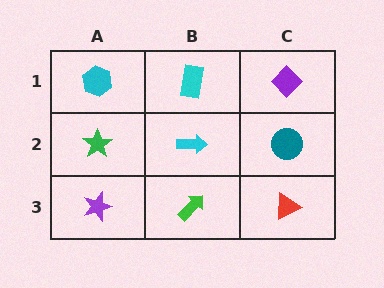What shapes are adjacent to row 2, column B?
A cyan rectangle (row 1, column B), a green arrow (row 3, column B), a green star (row 2, column A), a teal circle (row 2, column C).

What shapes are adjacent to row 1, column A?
A green star (row 2, column A), a cyan rectangle (row 1, column B).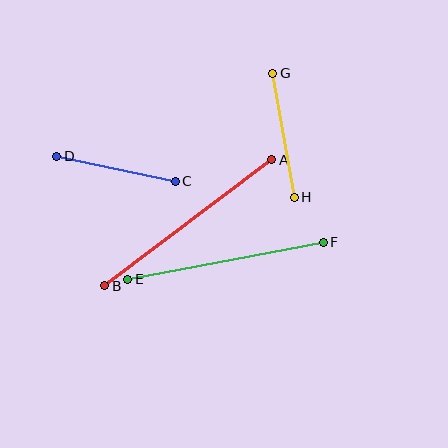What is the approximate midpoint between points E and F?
The midpoint is at approximately (226, 261) pixels.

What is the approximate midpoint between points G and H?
The midpoint is at approximately (283, 135) pixels.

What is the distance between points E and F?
The distance is approximately 199 pixels.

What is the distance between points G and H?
The distance is approximately 126 pixels.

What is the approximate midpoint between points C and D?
The midpoint is at approximately (116, 169) pixels.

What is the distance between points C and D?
The distance is approximately 121 pixels.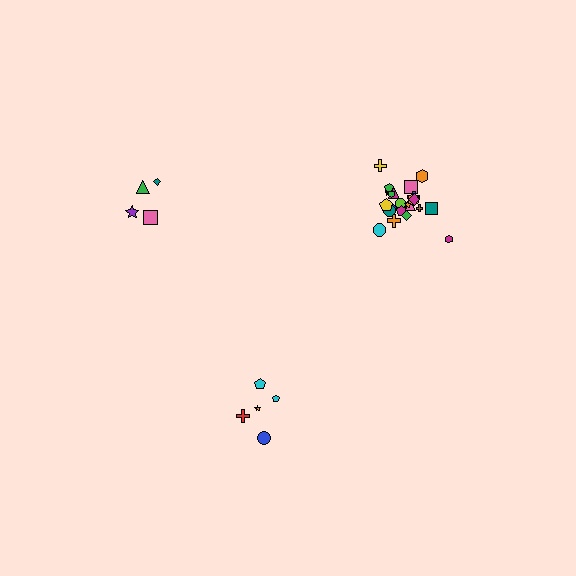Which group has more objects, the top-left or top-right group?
The top-right group.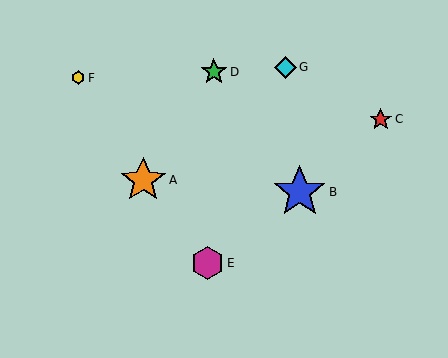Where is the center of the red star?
The center of the red star is at (381, 119).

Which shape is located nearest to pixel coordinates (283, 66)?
The cyan diamond (labeled G) at (285, 67) is nearest to that location.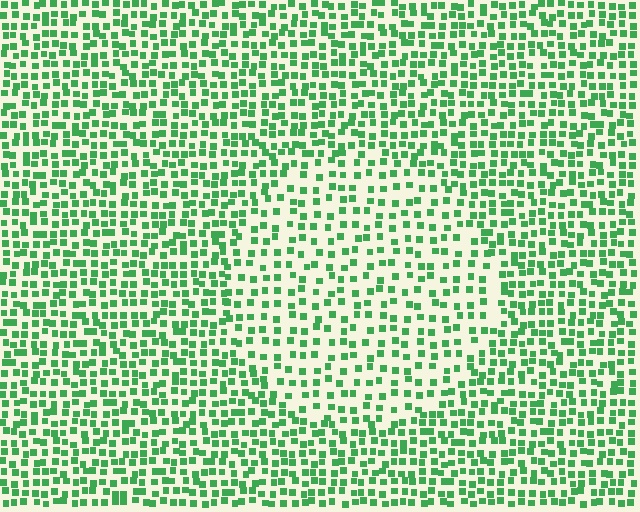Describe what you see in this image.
The image contains small green elements arranged at two different densities. A circle-shaped region is visible where the elements are less densely packed than the surrounding area.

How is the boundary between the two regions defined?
The boundary is defined by a change in element density (approximately 1.7x ratio). All elements are the same color, size, and shape.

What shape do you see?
I see a circle.